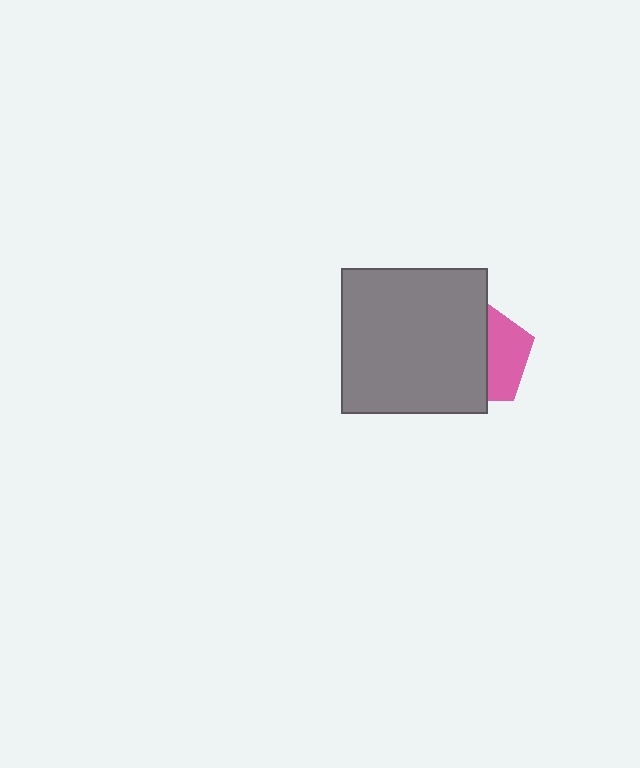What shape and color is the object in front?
The object in front is a gray square.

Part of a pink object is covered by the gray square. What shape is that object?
It is a pentagon.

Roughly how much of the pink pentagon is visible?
A small part of it is visible (roughly 41%).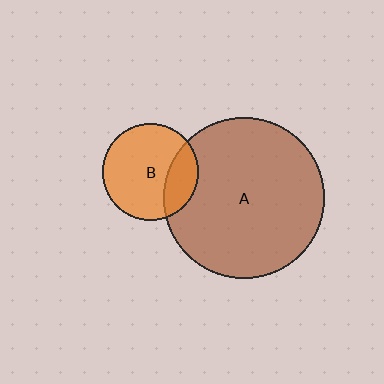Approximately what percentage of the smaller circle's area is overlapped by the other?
Approximately 25%.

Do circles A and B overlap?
Yes.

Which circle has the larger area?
Circle A (brown).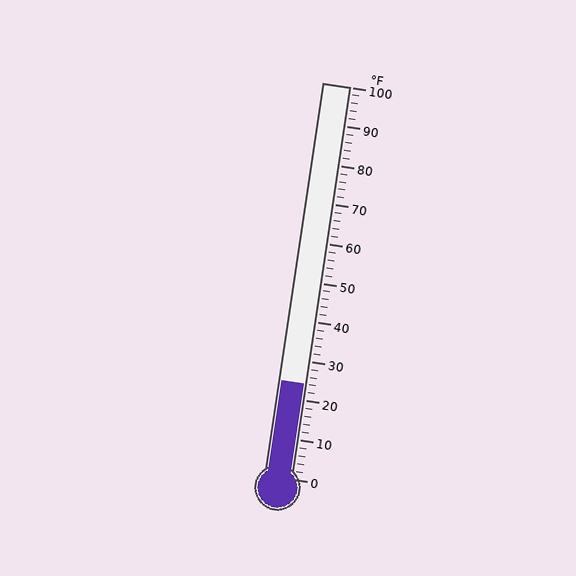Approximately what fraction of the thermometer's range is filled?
The thermometer is filled to approximately 25% of its range.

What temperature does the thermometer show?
The thermometer shows approximately 24°F.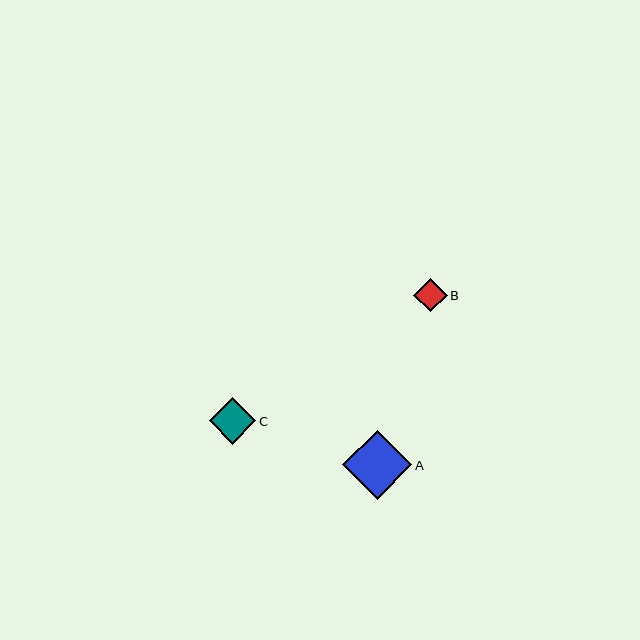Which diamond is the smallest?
Diamond B is the smallest with a size of approximately 34 pixels.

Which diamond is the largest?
Diamond A is the largest with a size of approximately 69 pixels.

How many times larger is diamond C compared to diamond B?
Diamond C is approximately 1.4 times the size of diamond B.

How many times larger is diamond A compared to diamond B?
Diamond A is approximately 2.1 times the size of diamond B.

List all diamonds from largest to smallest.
From largest to smallest: A, C, B.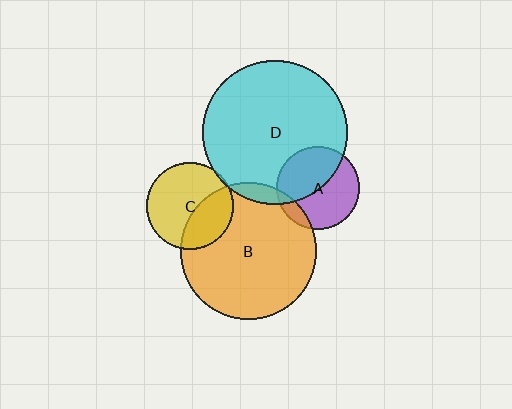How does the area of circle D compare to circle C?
Approximately 2.8 times.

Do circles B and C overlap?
Yes.